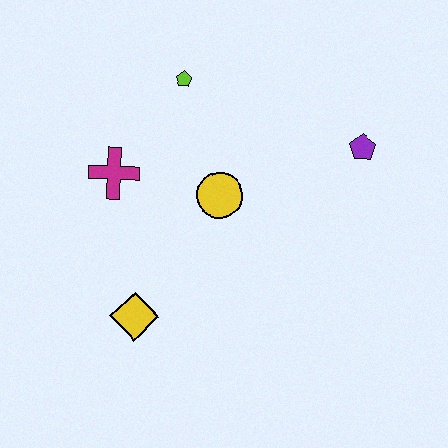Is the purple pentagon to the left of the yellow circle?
No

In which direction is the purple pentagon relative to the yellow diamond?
The purple pentagon is to the right of the yellow diamond.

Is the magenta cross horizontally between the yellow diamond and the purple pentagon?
No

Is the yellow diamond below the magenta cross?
Yes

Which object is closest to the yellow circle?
The magenta cross is closest to the yellow circle.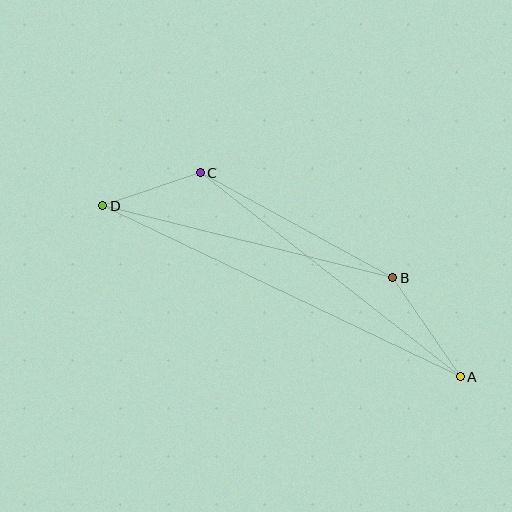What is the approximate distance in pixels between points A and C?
The distance between A and C is approximately 331 pixels.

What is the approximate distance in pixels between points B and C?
The distance between B and C is approximately 220 pixels.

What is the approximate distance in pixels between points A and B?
The distance between A and B is approximately 120 pixels.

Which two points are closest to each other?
Points C and D are closest to each other.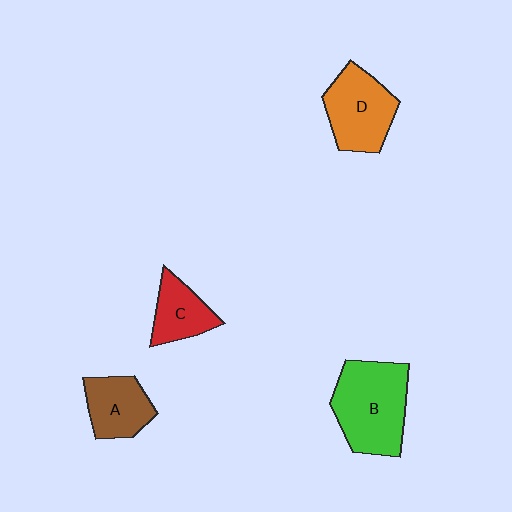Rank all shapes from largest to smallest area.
From largest to smallest: B (green), D (orange), A (brown), C (red).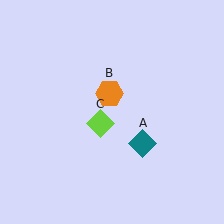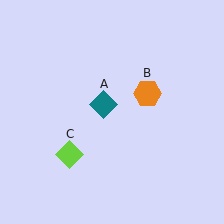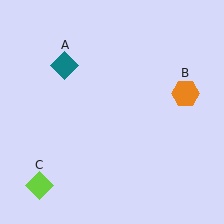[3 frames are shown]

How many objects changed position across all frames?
3 objects changed position: teal diamond (object A), orange hexagon (object B), lime diamond (object C).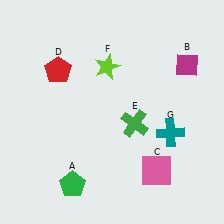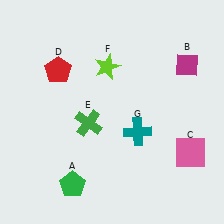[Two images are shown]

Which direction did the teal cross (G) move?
The teal cross (G) moved left.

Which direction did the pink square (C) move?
The pink square (C) moved right.